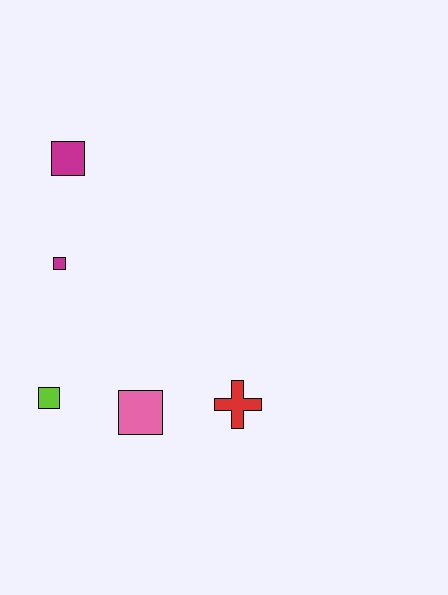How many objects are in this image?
There are 5 objects.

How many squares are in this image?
There are 4 squares.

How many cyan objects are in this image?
There are no cyan objects.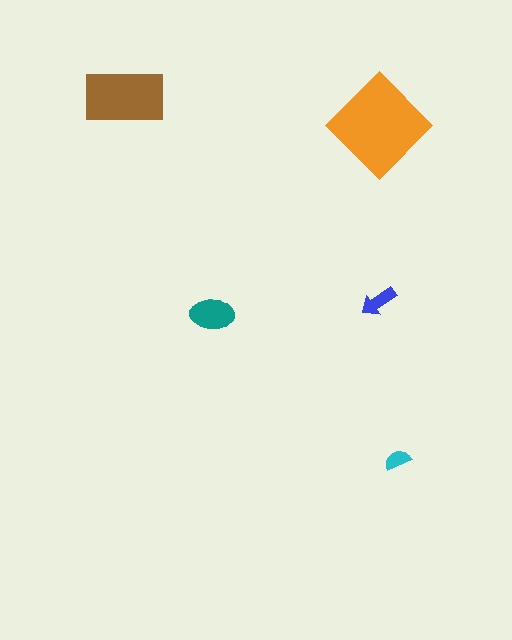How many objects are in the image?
There are 5 objects in the image.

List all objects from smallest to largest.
The cyan semicircle, the blue arrow, the teal ellipse, the brown rectangle, the orange diamond.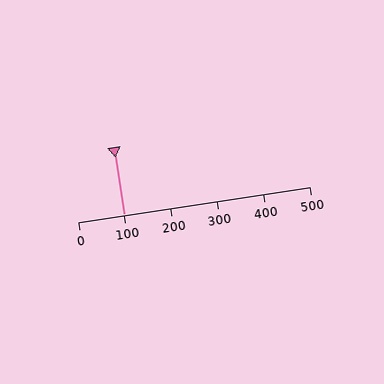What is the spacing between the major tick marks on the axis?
The major ticks are spaced 100 apart.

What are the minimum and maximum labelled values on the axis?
The axis runs from 0 to 500.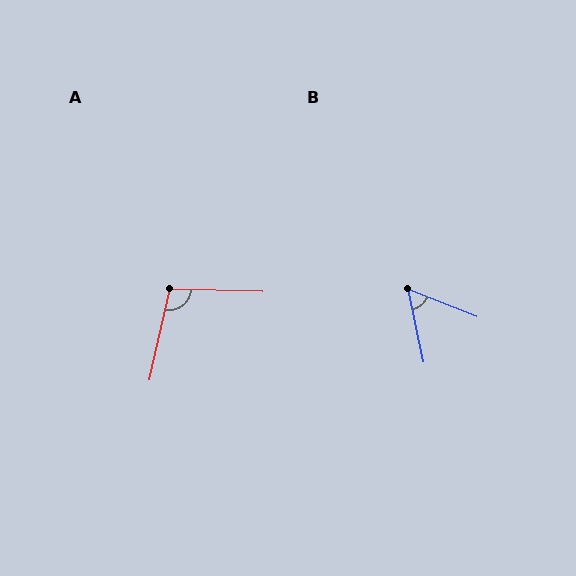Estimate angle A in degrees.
Approximately 101 degrees.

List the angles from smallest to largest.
B (56°), A (101°).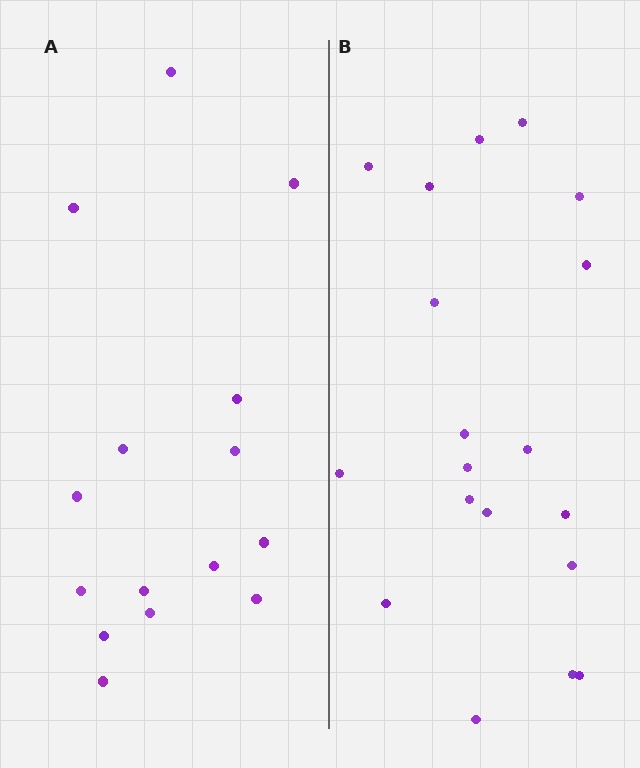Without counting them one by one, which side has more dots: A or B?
Region B (the right region) has more dots.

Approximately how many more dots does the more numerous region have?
Region B has about 4 more dots than region A.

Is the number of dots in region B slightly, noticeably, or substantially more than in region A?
Region B has noticeably more, but not dramatically so. The ratio is roughly 1.3 to 1.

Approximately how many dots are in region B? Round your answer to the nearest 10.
About 20 dots. (The exact count is 19, which rounds to 20.)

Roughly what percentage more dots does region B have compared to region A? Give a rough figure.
About 25% more.